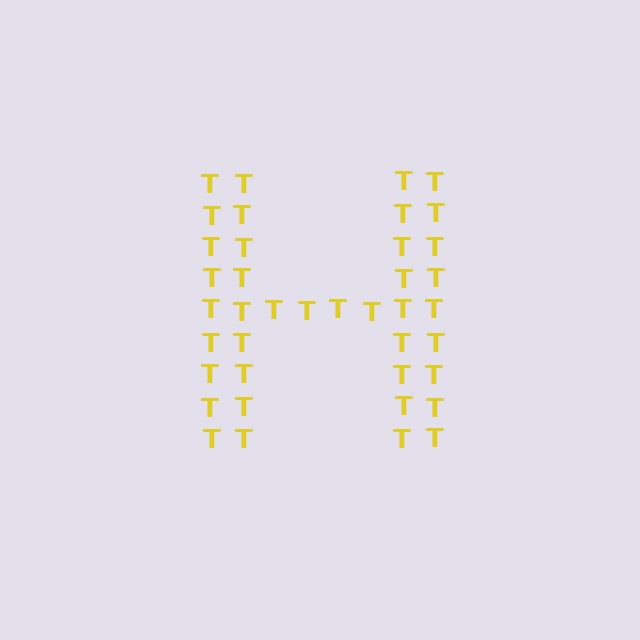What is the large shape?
The large shape is the letter H.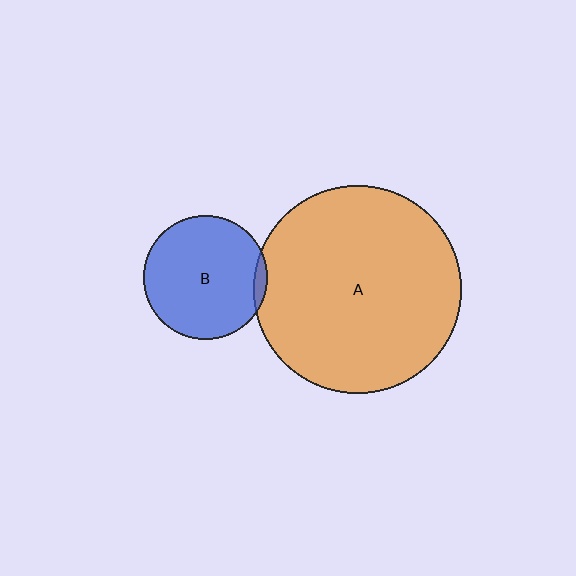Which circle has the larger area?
Circle A (orange).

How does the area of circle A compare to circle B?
Approximately 2.8 times.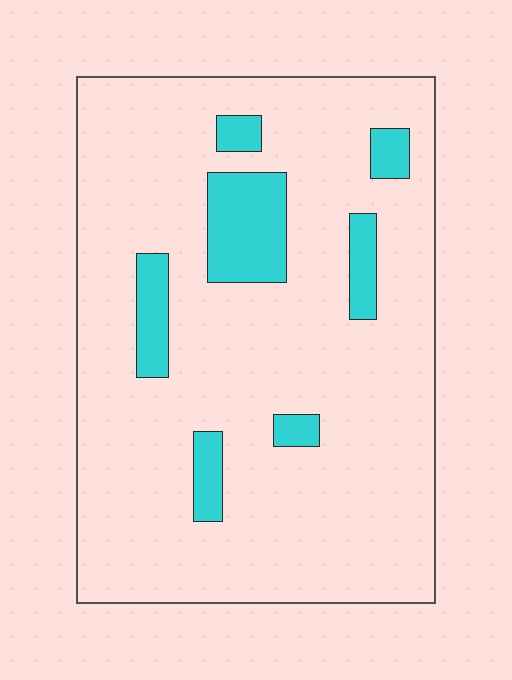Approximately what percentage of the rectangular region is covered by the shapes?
Approximately 15%.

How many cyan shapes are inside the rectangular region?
7.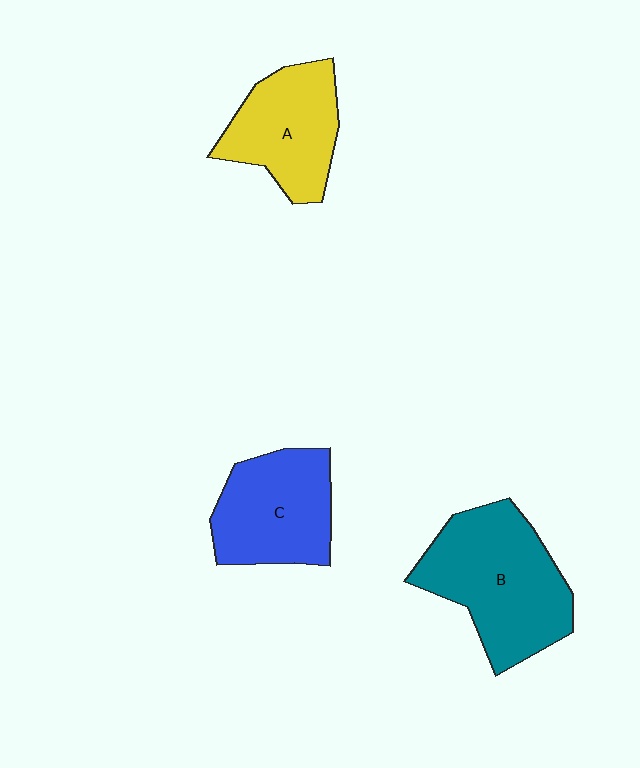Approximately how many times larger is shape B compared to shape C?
Approximately 1.3 times.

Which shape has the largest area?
Shape B (teal).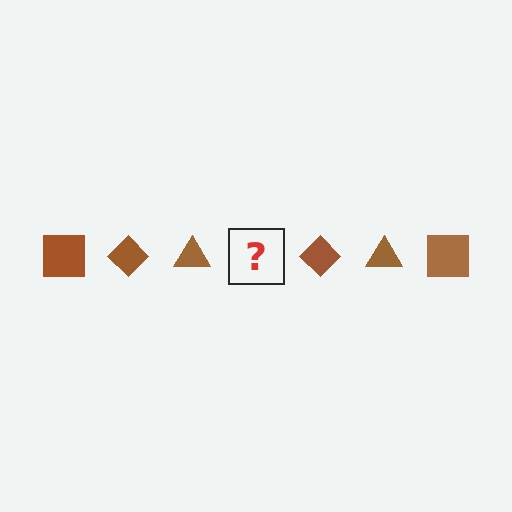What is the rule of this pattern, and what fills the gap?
The rule is that the pattern cycles through square, diamond, triangle shapes in brown. The gap should be filled with a brown square.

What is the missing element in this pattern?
The missing element is a brown square.